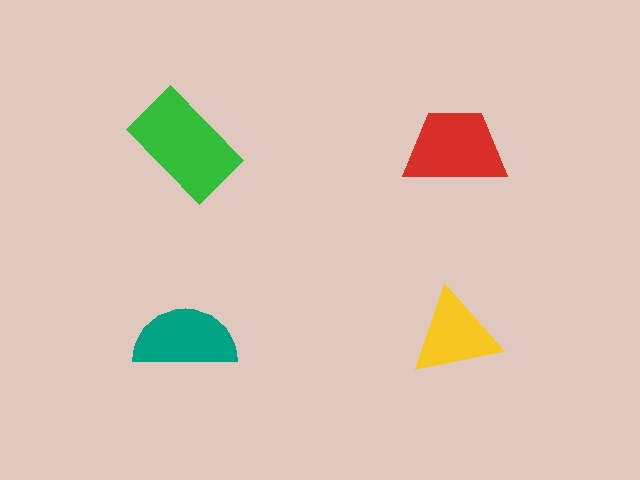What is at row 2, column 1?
A teal semicircle.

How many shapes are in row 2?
2 shapes.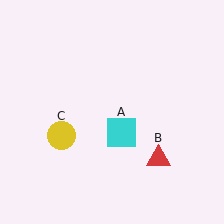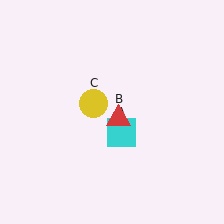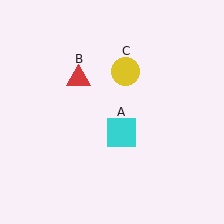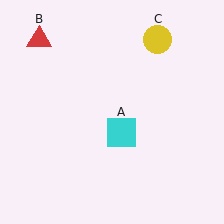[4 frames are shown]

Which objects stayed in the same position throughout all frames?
Cyan square (object A) remained stationary.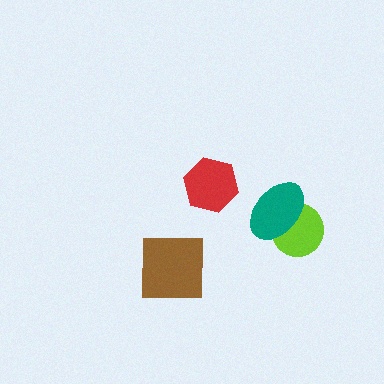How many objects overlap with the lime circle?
1 object overlaps with the lime circle.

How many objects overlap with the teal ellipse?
1 object overlaps with the teal ellipse.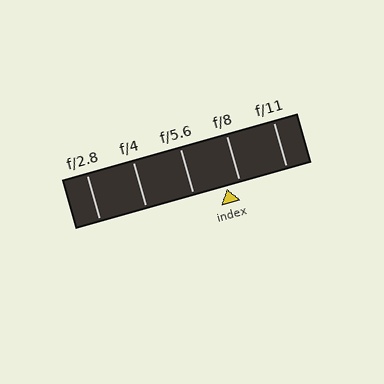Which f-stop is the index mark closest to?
The index mark is closest to f/8.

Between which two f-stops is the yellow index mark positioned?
The index mark is between f/5.6 and f/8.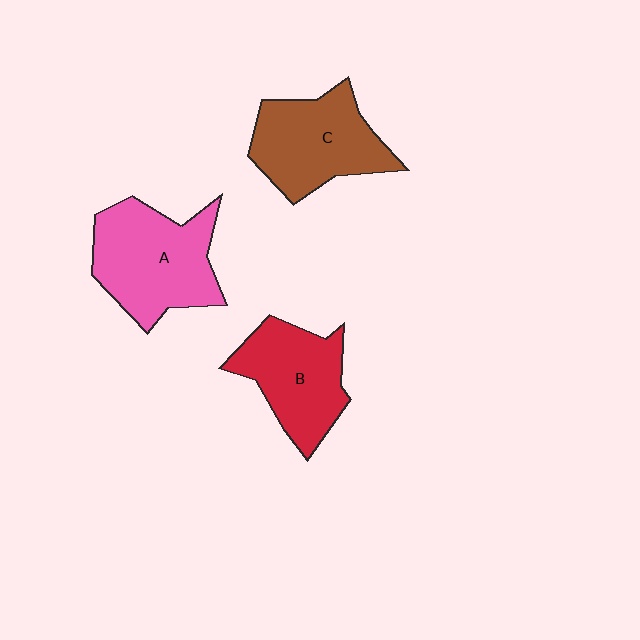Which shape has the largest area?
Shape A (pink).